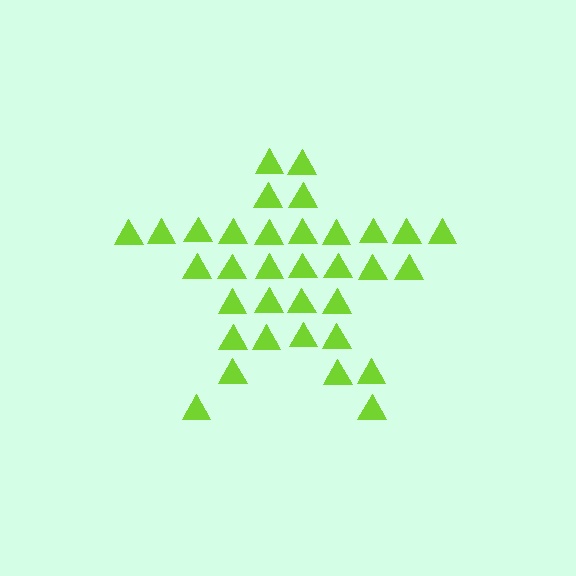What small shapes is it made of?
It is made of small triangles.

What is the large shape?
The large shape is a star.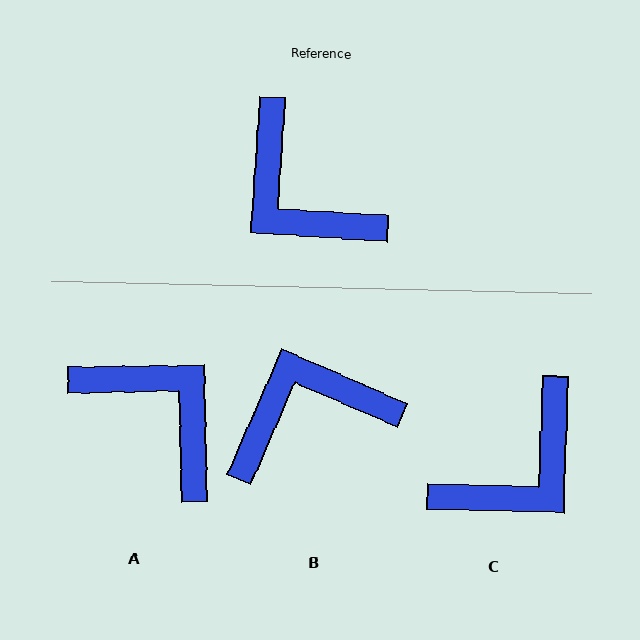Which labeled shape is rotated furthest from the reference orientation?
A, about 176 degrees away.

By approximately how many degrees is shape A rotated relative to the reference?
Approximately 176 degrees clockwise.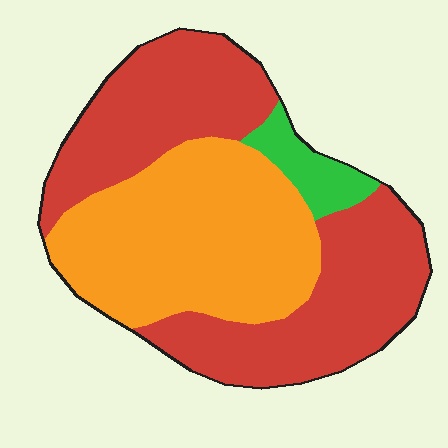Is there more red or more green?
Red.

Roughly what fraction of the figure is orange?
Orange covers 41% of the figure.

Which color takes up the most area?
Red, at roughly 55%.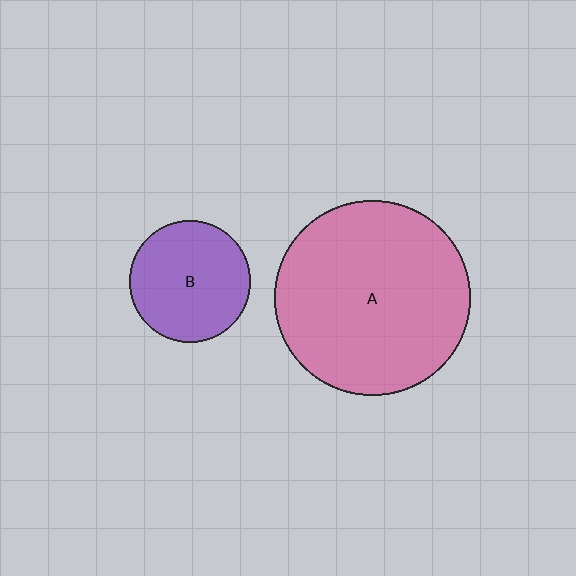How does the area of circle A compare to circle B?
Approximately 2.6 times.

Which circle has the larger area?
Circle A (pink).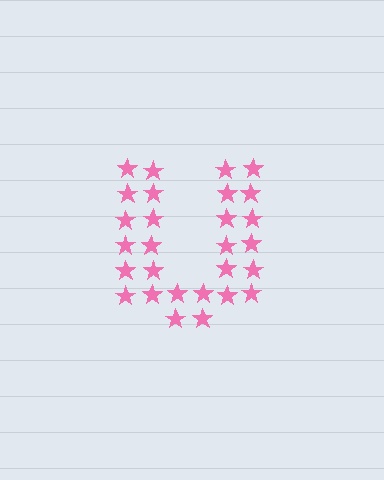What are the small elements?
The small elements are stars.